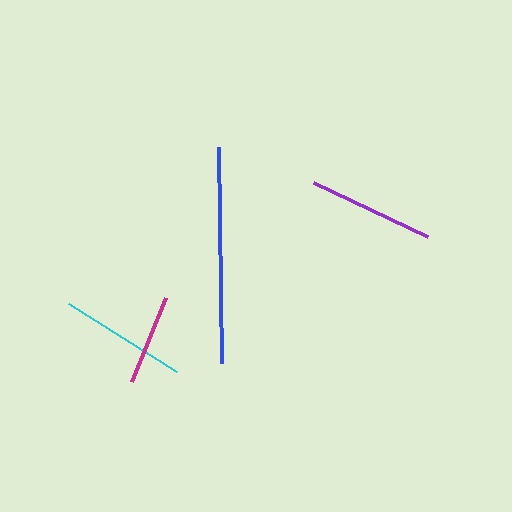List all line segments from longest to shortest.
From longest to shortest: blue, cyan, purple, magenta.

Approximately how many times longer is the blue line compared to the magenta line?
The blue line is approximately 2.4 times the length of the magenta line.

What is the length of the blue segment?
The blue segment is approximately 216 pixels long.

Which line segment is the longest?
The blue line is the longest at approximately 216 pixels.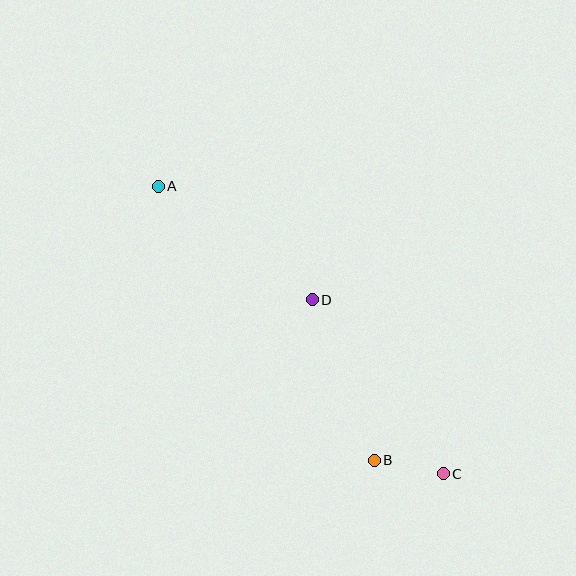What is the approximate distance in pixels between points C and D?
The distance between C and D is approximately 218 pixels.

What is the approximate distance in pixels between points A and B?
The distance between A and B is approximately 350 pixels.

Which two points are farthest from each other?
Points A and C are farthest from each other.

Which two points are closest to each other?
Points B and C are closest to each other.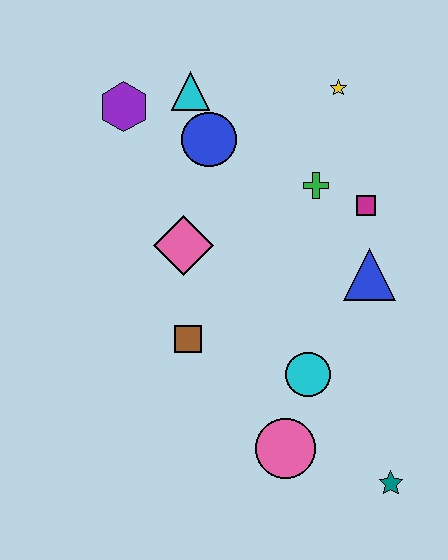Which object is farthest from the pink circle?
The purple hexagon is farthest from the pink circle.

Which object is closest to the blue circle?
The cyan triangle is closest to the blue circle.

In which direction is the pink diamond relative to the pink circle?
The pink diamond is above the pink circle.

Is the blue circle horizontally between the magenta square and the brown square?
Yes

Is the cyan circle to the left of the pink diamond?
No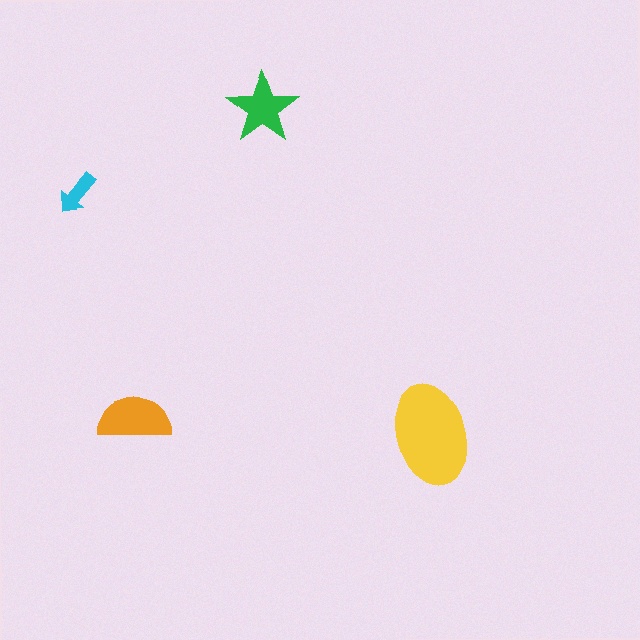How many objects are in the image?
There are 4 objects in the image.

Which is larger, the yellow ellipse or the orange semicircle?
The yellow ellipse.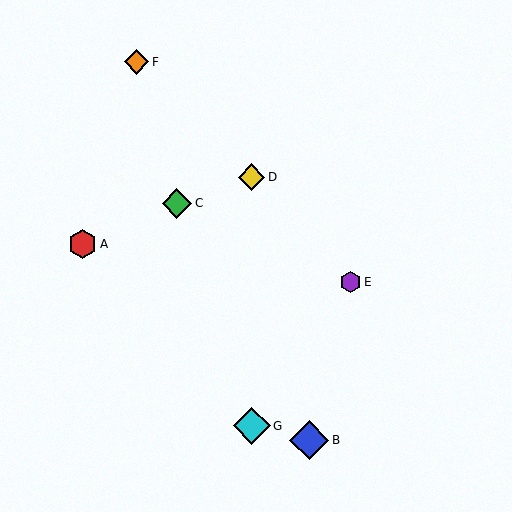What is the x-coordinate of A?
Object A is at x≈83.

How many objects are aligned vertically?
2 objects (D, G) are aligned vertically.